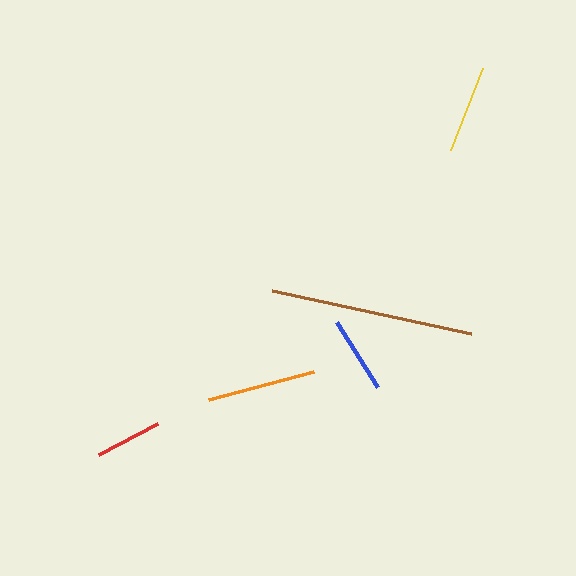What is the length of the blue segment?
The blue segment is approximately 77 pixels long.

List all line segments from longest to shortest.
From longest to shortest: brown, orange, yellow, blue, red.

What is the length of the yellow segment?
The yellow segment is approximately 87 pixels long.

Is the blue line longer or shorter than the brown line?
The brown line is longer than the blue line.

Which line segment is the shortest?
The red line is the shortest at approximately 66 pixels.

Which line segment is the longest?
The brown line is the longest at approximately 203 pixels.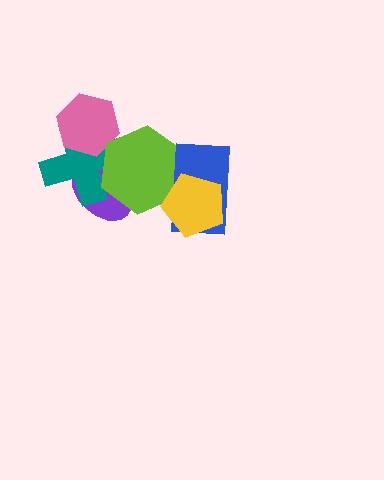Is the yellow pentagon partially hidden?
No, no other shape covers it.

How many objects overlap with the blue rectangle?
2 objects overlap with the blue rectangle.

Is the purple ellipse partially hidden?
Yes, it is partially covered by another shape.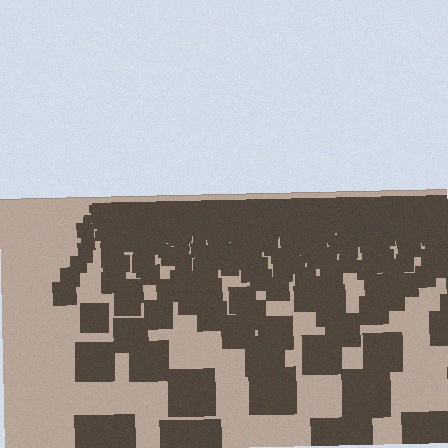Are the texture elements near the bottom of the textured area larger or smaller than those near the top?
Larger. Near the bottom, elements are closer to the viewer and appear at a bigger on-screen size.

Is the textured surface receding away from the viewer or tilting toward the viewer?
The surface is receding away from the viewer. Texture elements get smaller and denser toward the top.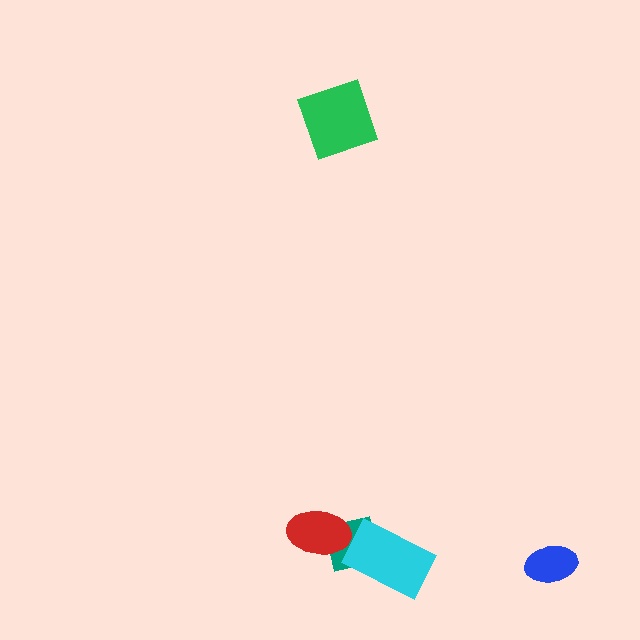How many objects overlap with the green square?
0 objects overlap with the green square.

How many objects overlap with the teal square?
2 objects overlap with the teal square.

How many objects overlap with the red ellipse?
1 object overlaps with the red ellipse.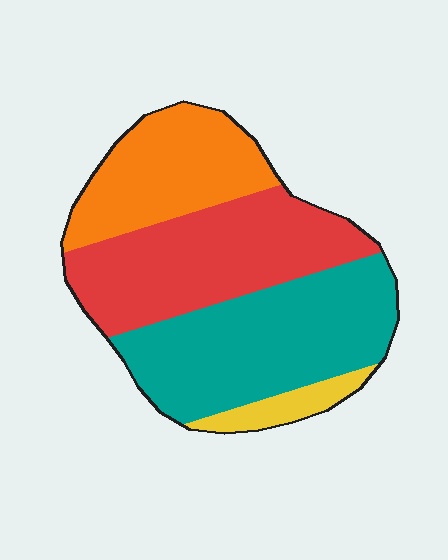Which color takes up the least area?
Yellow, at roughly 5%.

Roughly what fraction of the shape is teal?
Teal takes up about three eighths (3/8) of the shape.